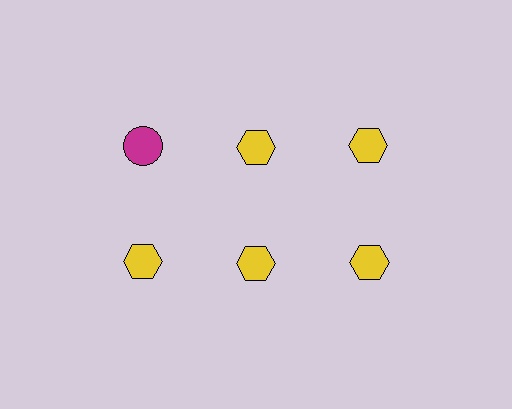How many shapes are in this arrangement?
There are 6 shapes arranged in a grid pattern.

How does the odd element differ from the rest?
It differs in both color (magenta instead of yellow) and shape (circle instead of hexagon).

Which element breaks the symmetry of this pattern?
The magenta circle in the top row, leftmost column breaks the symmetry. All other shapes are yellow hexagons.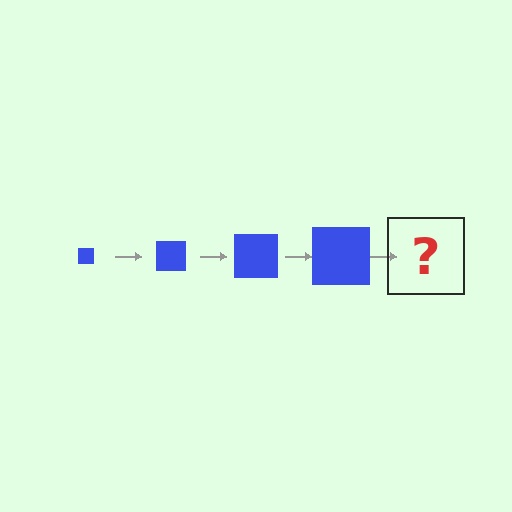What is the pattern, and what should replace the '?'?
The pattern is that the square gets progressively larger each step. The '?' should be a blue square, larger than the previous one.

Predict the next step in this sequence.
The next step is a blue square, larger than the previous one.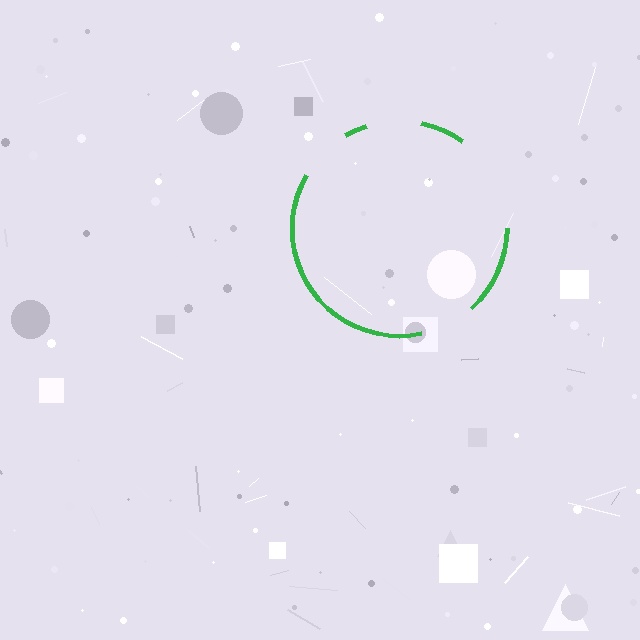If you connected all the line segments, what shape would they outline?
They would outline a circle.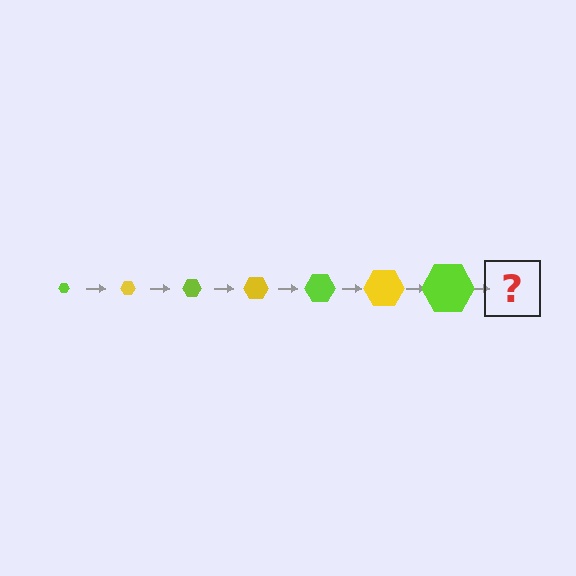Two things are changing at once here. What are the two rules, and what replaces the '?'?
The two rules are that the hexagon grows larger each step and the color cycles through lime and yellow. The '?' should be a yellow hexagon, larger than the previous one.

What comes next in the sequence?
The next element should be a yellow hexagon, larger than the previous one.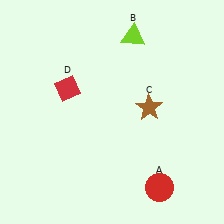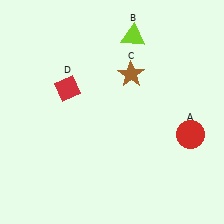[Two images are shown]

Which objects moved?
The objects that moved are: the red circle (A), the brown star (C).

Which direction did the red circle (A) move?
The red circle (A) moved up.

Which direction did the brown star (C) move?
The brown star (C) moved up.